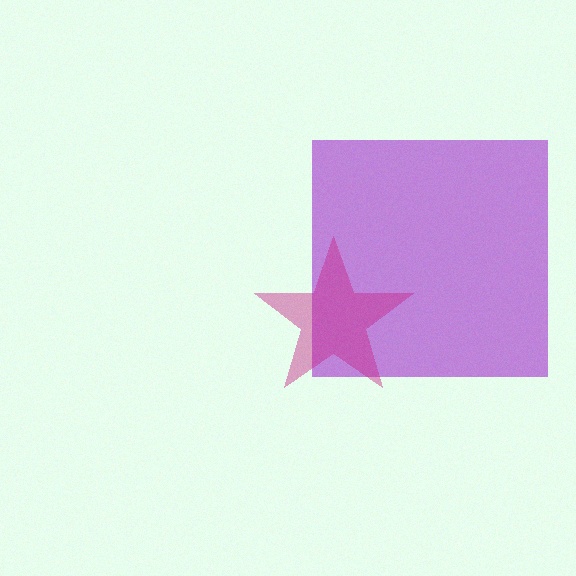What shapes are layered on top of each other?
The layered shapes are: a purple square, a magenta star.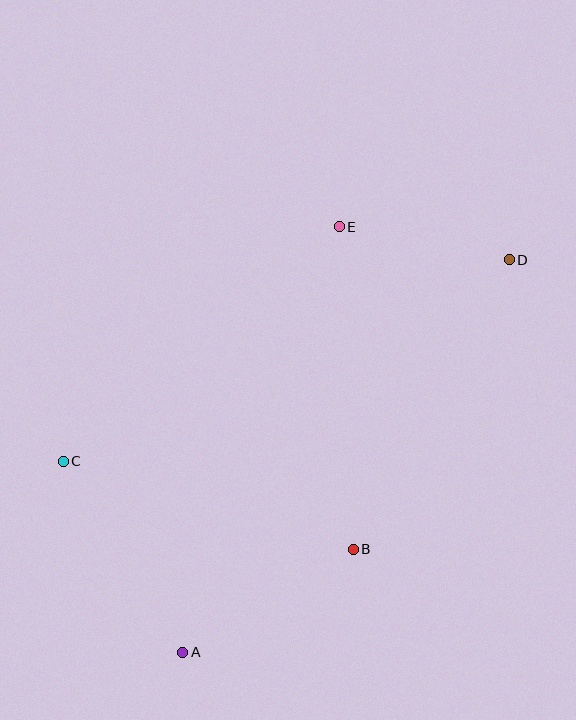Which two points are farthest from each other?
Points A and D are farthest from each other.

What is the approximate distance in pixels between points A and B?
The distance between A and B is approximately 199 pixels.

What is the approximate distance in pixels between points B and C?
The distance between B and C is approximately 303 pixels.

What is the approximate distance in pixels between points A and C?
The distance between A and C is approximately 225 pixels.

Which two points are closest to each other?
Points D and E are closest to each other.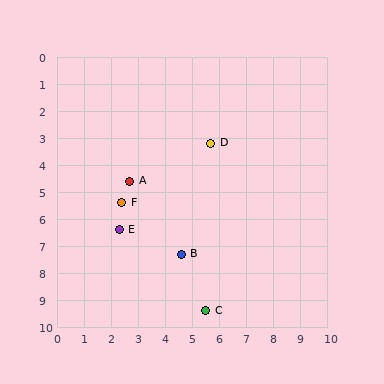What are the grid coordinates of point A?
Point A is at approximately (2.7, 4.6).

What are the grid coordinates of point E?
Point E is at approximately (2.3, 6.4).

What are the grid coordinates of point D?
Point D is at approximately (5.7, 3.2).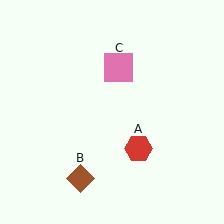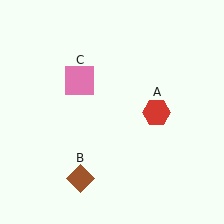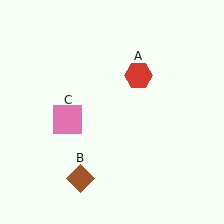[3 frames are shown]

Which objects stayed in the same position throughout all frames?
Brown diamond (object B) remained stationary.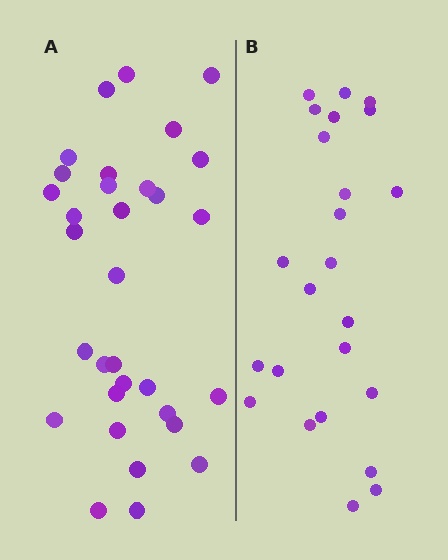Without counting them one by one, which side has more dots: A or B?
Region A (the left region) has more dots.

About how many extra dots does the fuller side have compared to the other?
Region A has roughly 8 or so more dots than region B.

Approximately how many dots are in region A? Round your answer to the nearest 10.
About 30 dots. (The exact count is 32, which rounds to 30.)